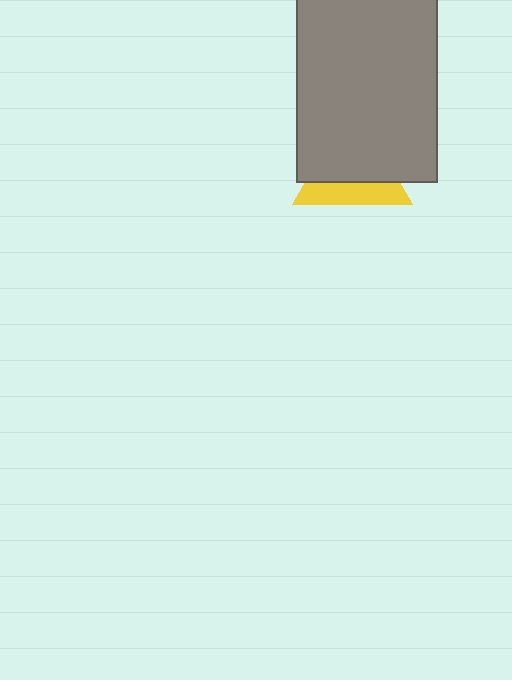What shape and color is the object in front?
The object in front is a gray rectangle.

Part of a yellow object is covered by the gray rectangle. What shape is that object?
It is a triangle.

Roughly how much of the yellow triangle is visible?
A small part of it is visible (roughly 37%).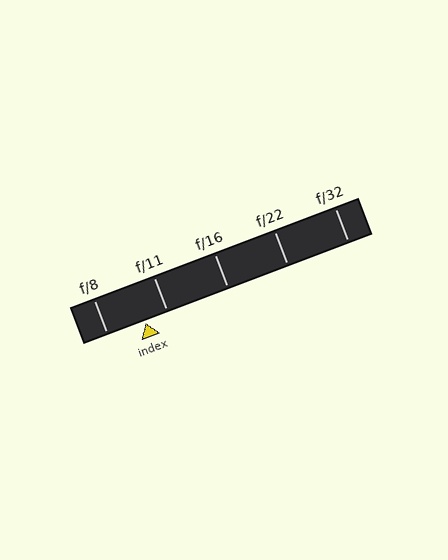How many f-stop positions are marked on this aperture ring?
There are 5 f-stop positions marked.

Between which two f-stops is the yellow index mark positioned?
The index mark is between f/8 and f/11.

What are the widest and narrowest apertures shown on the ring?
The widest aperture shown is f/8 and the narrowest is f/32.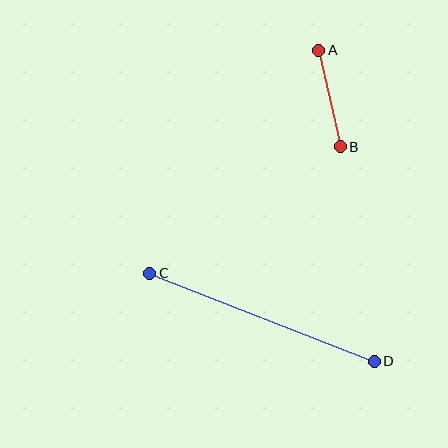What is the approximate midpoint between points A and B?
The midpoint is at approximately (330, 99) pixels.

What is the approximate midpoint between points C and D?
The midpoint is at approximately (262, 317) pixels.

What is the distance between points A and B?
The distance is approximately 99 pixels.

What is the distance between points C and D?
The distance is approximately 241 pixels.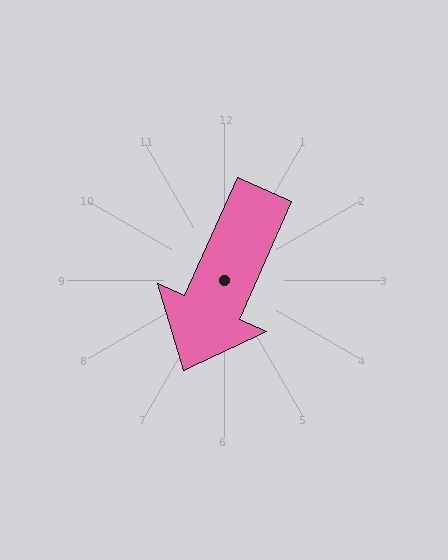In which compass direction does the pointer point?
Southwest.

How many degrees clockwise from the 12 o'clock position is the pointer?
Approximately 204 degrees.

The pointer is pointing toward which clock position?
Roughly 7 o'clock.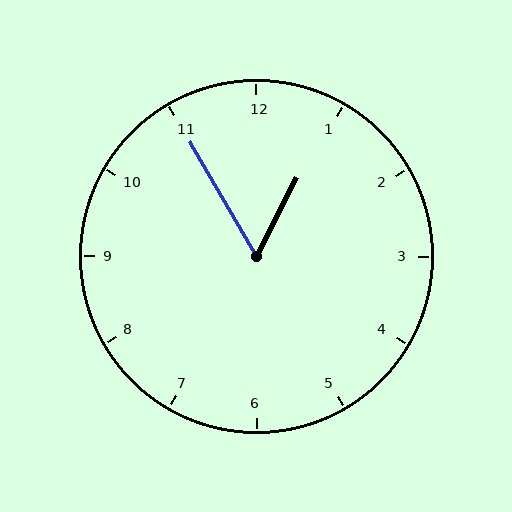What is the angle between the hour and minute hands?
Approximately 58 degrees.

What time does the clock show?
12:55.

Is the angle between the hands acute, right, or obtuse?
It is acute.